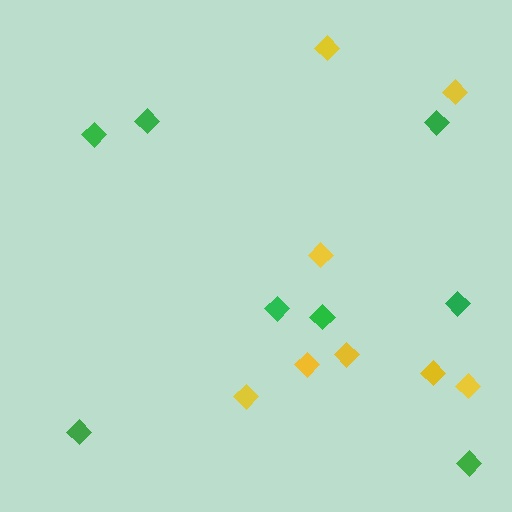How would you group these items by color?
There are 2 groups: one group of yellow diamonds (8) and one group of green diamonds (8).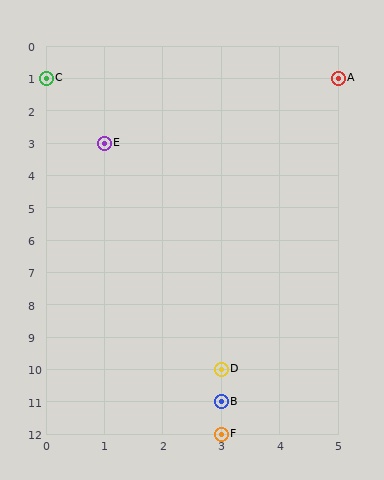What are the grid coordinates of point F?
Point F is at grid coordinates (3, 12).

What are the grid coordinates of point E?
Point E is at grid coordinates (1, 3).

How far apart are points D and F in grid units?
Points D and F are 2 rows apart.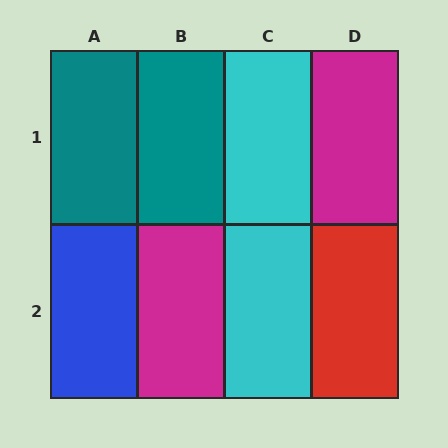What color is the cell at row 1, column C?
Cyan.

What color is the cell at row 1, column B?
Teal.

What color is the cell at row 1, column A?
Teal.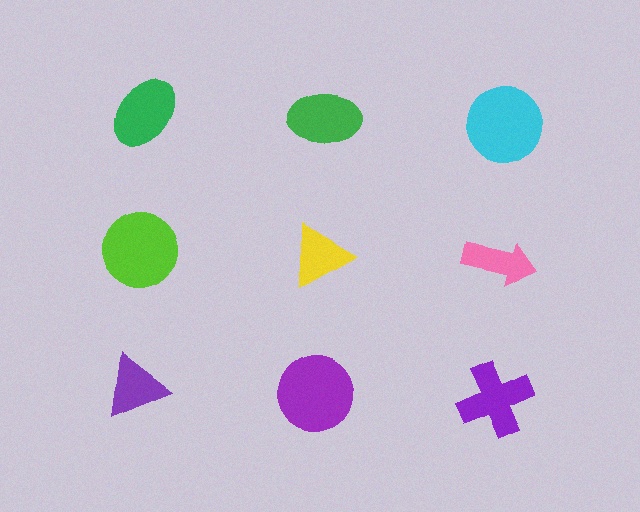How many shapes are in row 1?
3 shapes.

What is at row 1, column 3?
A cyan circle.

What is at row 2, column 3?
A pink arrow.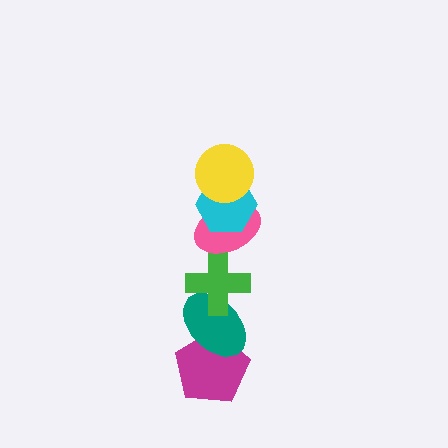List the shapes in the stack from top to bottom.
From top to bottom: the yellow circle, the cyan hexagon, the pink ellipse, the green cross, the teal ellipse, the magenta pentagon.